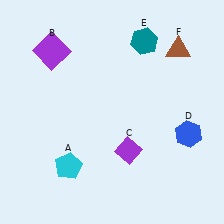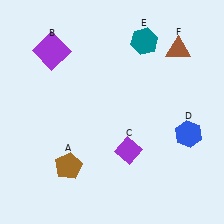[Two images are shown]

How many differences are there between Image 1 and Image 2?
There is 1 difference between the two images.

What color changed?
The pentagon (A) changed from cyan in Image 1 to brown in Image 2.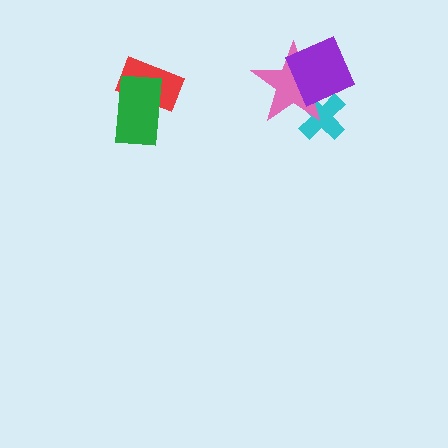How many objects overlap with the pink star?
2 objects overlap with the pink star.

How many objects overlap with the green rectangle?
1 object overlaps with the green rectangle.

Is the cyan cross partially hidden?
Yes, it is partially covered by another shape.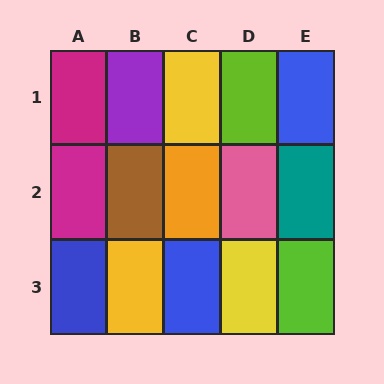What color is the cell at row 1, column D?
Lime.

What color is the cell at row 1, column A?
Magenta.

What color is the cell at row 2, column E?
Teal.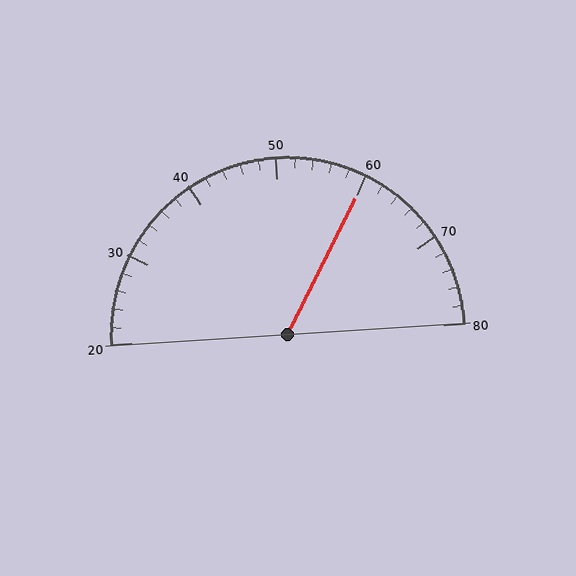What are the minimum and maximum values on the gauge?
The gauge ranges from 20 to 80.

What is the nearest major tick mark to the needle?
The nearest major tick mark is 60.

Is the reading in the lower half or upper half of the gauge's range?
The reading is in the upper half of the range (20 to 80).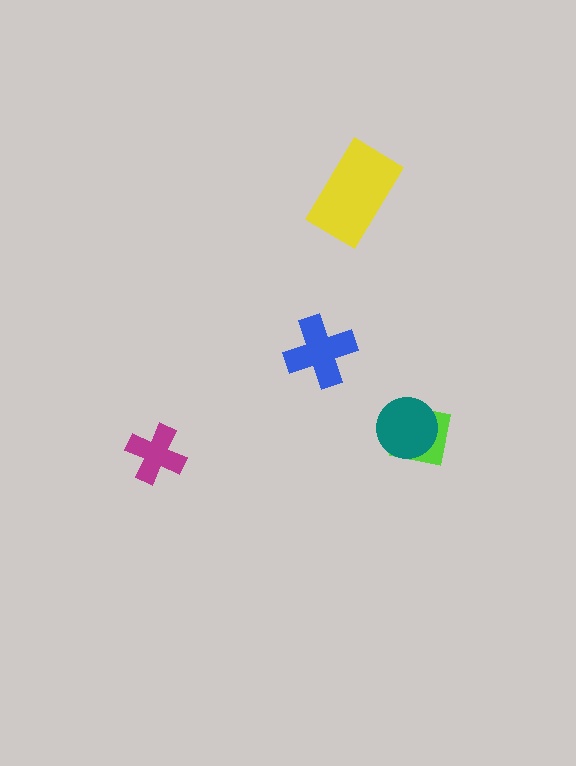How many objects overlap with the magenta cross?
0 objects overlap with the magenta cross.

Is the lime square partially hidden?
Yes, it is partially covered by another shape.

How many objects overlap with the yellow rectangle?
0 objects overlap with the yellow rectangle.